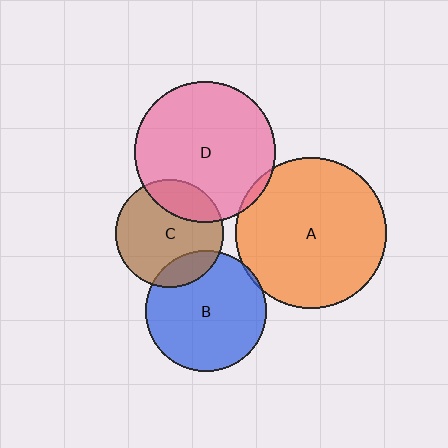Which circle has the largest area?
Circle A (orange).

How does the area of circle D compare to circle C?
Approximately 1.7 times.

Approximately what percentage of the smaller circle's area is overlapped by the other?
Approximately 5%.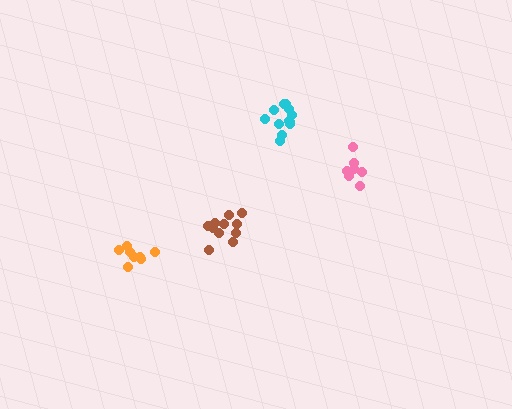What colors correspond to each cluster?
The clusters are colored: cyan, pink, brown, orange.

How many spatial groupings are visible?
There are 4 spatial groupings.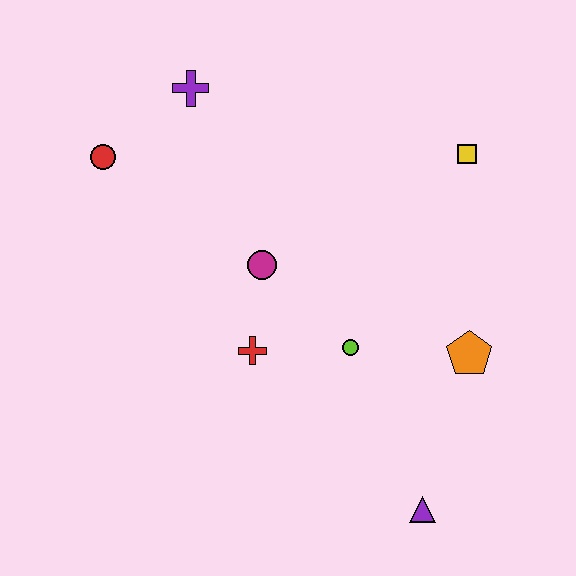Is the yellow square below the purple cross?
Yes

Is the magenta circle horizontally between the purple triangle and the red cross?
Yes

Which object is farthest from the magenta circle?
The purple triangle is farthest from the magenta circle.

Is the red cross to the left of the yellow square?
Yes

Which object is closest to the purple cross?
The red circle is closest to the purple cross.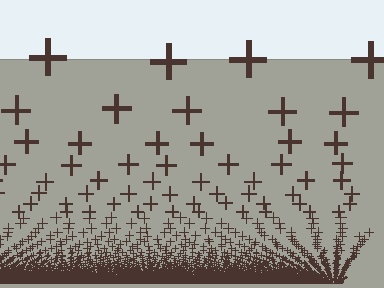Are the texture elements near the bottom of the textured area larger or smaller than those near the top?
Smaller. The gradient is inverted — elements near the bottom are smaller and denser.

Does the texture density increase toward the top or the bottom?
Density increases toward the bottom.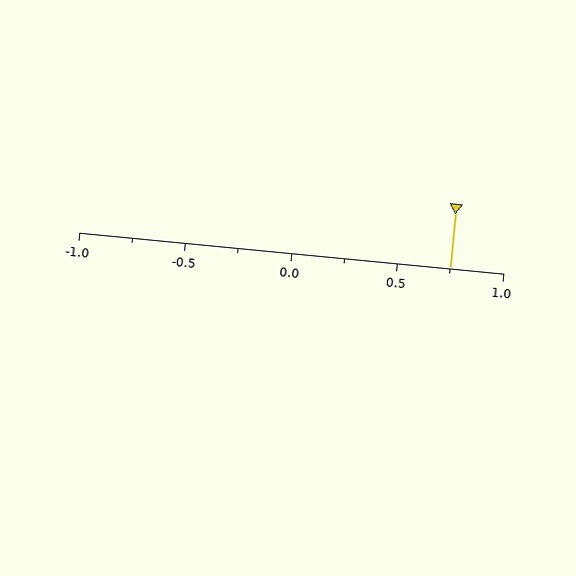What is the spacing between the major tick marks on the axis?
The major ticks are spaced 0.5 apart.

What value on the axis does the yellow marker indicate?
The marker indicates approximately 0.75.